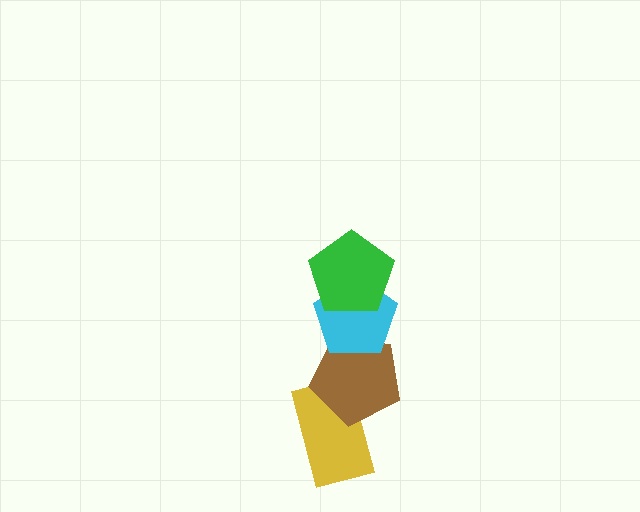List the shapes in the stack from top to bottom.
From top to bottom: the green pentagon, the cyan pentagon, the brown pentagon, the yellow rectangle.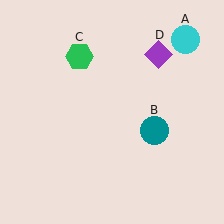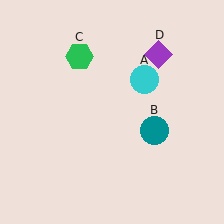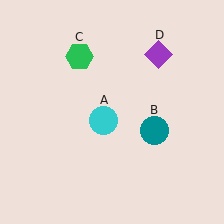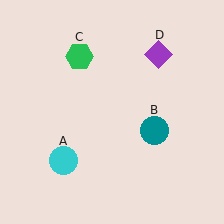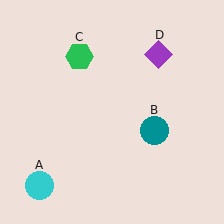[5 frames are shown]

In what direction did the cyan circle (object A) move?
The cyan circle (object A) moved down and to the left.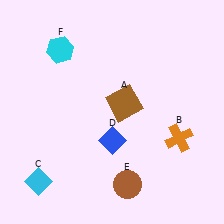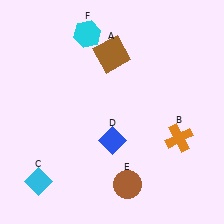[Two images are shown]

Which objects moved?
The objects that moved are: the brown square (A), the cyan hexagon (F).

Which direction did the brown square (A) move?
The brown square (A) moved up.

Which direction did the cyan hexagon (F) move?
The cyan hexagon (F) moved right.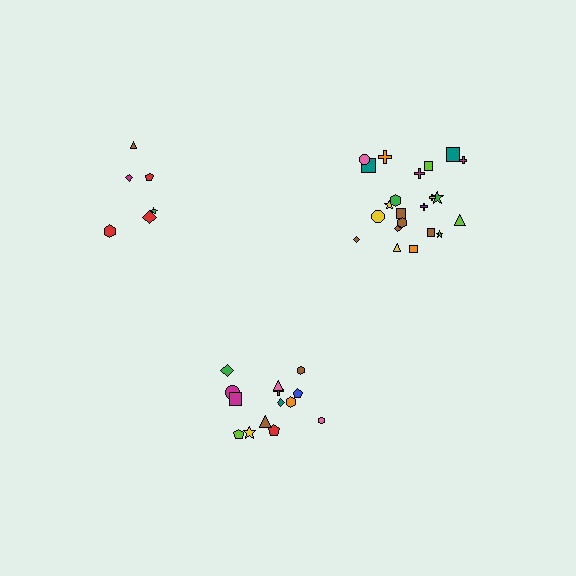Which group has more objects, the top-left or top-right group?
The top-right group.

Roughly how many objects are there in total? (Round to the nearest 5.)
Roughly 45 objects in total.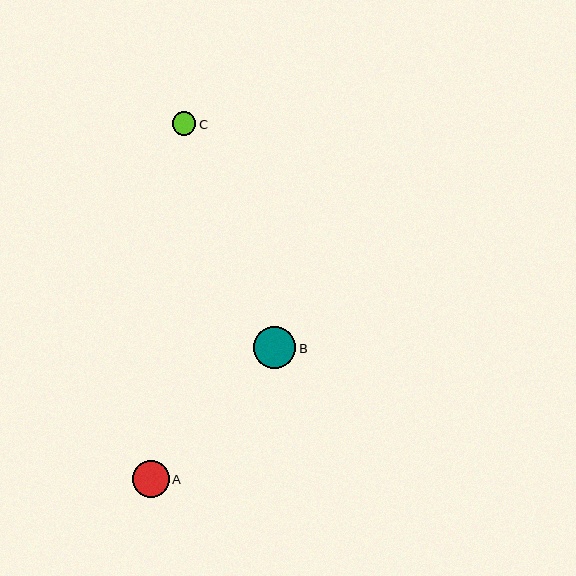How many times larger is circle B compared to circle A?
Circle B is approximately 1.1 times the size of circle A.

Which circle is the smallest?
Circle C is the smallest with a size of approximately 24 pixels.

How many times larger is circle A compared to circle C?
Circle A is approximately 1.6 times the size of circle C.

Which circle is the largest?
Circle B is the largest with a size of approximately 42 pixels.